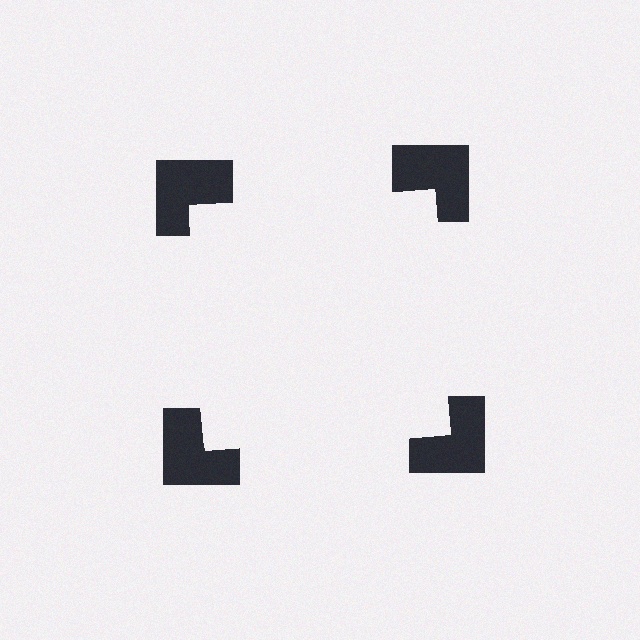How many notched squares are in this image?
There are 4 — one at each vertex of the illusory square.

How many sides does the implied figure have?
4 sides.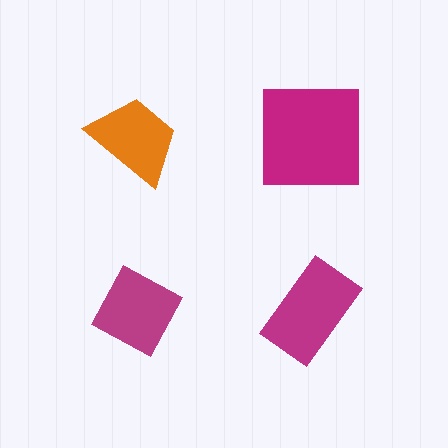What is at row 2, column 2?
A magenta rectangle.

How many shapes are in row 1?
2 shapes.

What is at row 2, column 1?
A magenta diamond.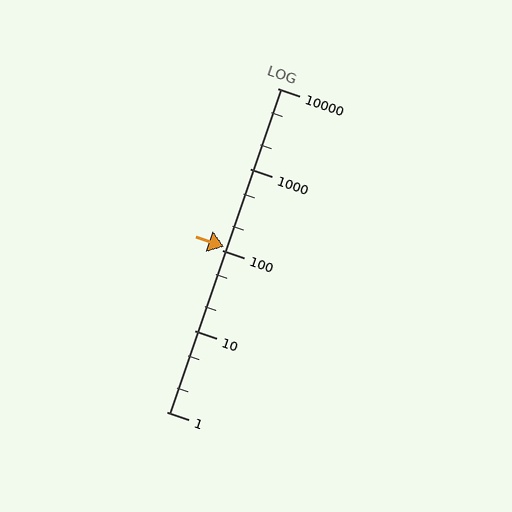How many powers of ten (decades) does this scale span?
The scale spans 4 decades, from 1 to 10000.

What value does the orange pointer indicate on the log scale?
The pointer indicates approximately 110.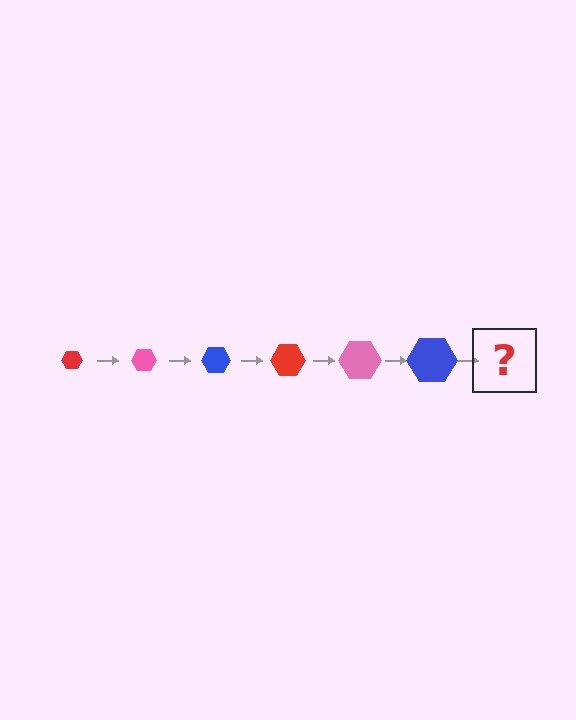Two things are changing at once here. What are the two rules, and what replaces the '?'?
The two rules are that the hexagon grows larger each step and the color cycles through red, pink, and blue. The '?' should be a red hexagon, larger than the previous one.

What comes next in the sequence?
The next element should be a red hexagon, larger than the previous one.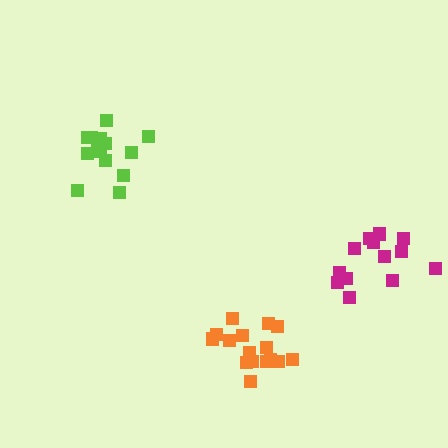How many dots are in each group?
Group 1: 14 dots, Group 2: 16 dots, Group 3: 13 dots (43 total).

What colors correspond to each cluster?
The clusters are colored: lime, orange, magenta.